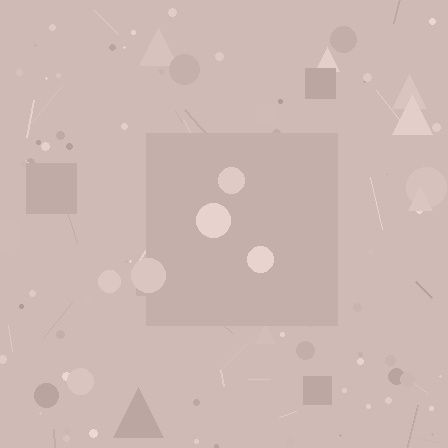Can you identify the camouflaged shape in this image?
The camouflaged shape is a square.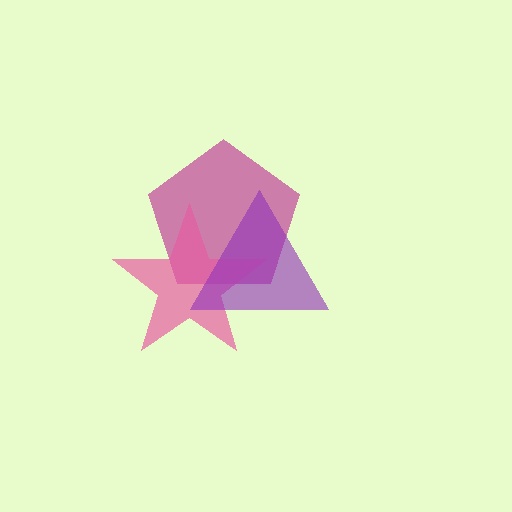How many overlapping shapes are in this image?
There are 3 overlapping shapes in the image.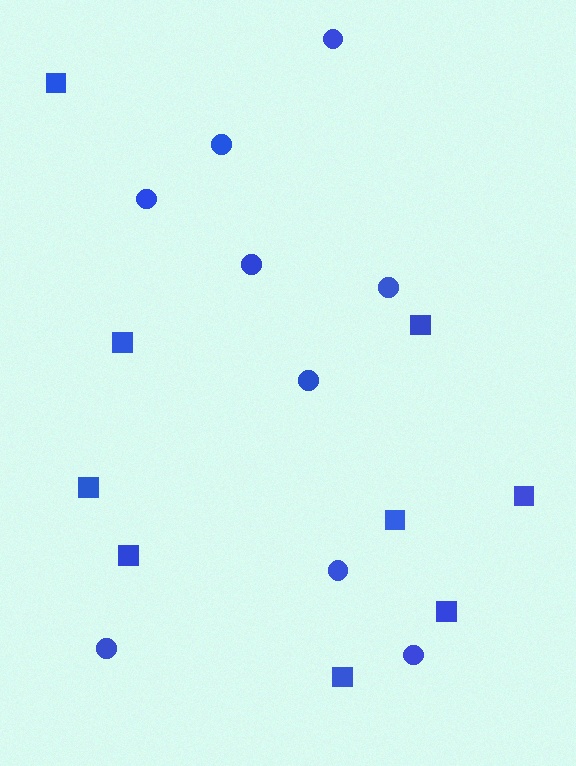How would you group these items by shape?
There are 2 groups: one group of circles (9) and one group of squares (9).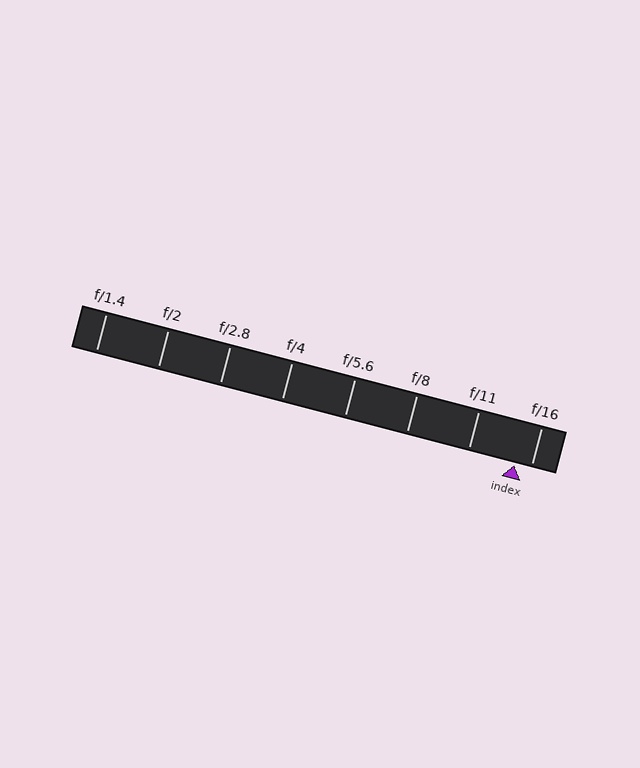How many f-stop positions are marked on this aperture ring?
There are 8 f-stop positions marked.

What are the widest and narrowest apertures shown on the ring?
The widest aperture shown is f/1.4 and the narrowest is f/16.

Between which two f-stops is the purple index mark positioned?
The index mark is between f/11 and f/16.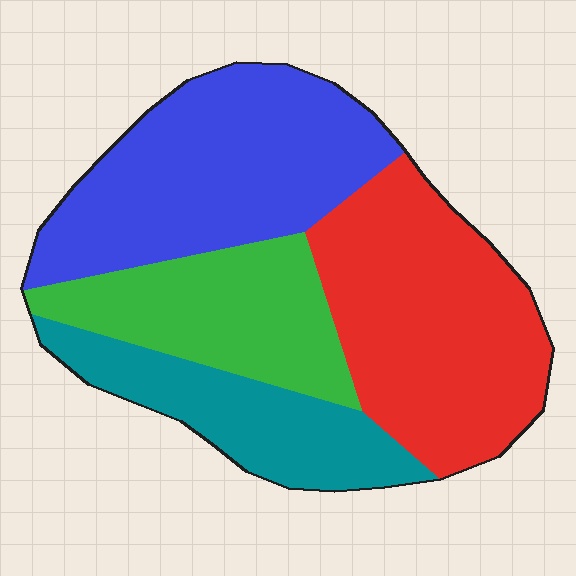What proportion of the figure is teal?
Teal covers about 15% of the figure.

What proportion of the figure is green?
Green covers 20% of the figure.